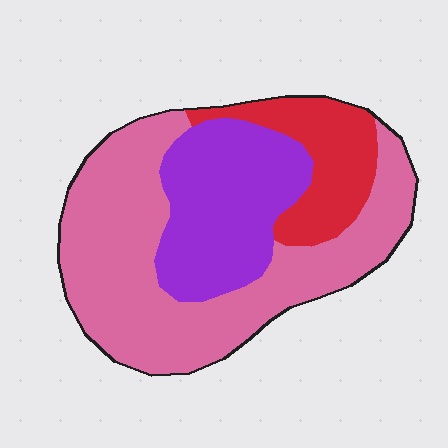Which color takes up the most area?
Pink, at roughly 55%.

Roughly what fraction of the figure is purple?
Purple covers around 30% of the figure.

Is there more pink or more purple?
Pink.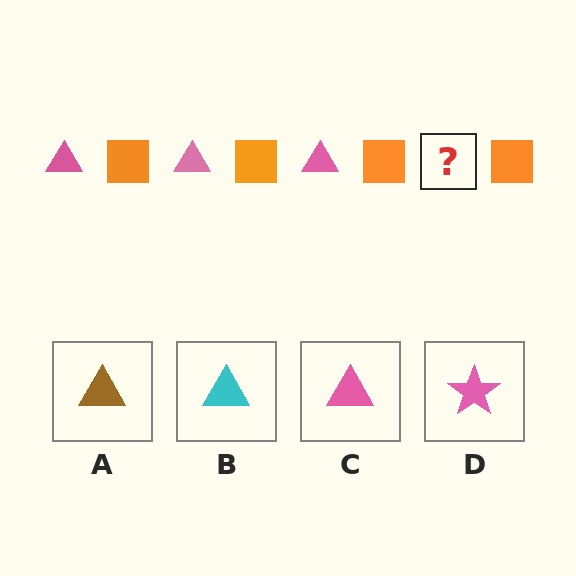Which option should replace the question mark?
Option C.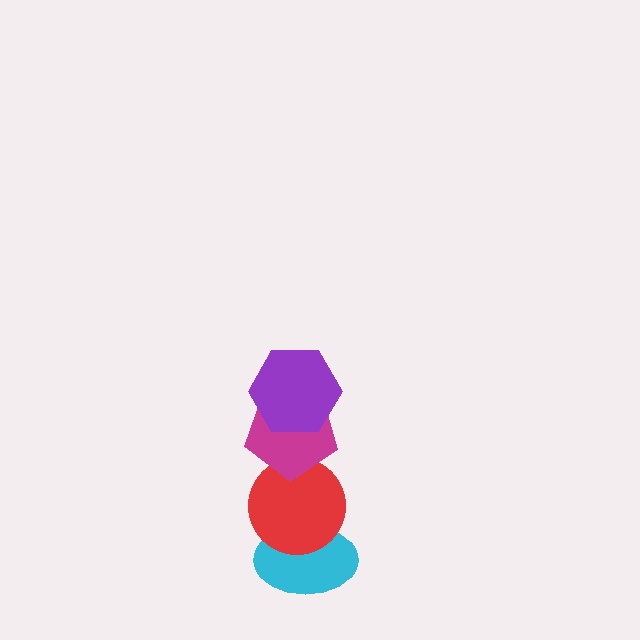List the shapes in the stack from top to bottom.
From top to bottom: the purple hexagon, the magenta pentagon, the red circle, the cyan ellipse.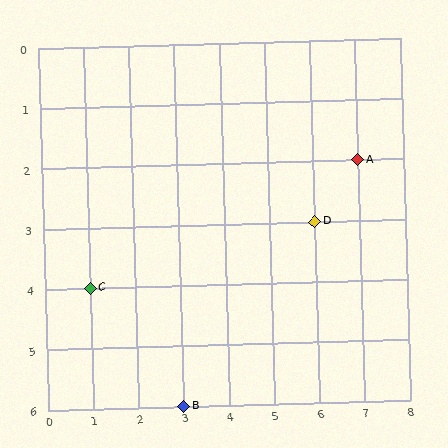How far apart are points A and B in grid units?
Points A and B are 4 columns and 4 rows apart (about 5.7 grid units diagonally).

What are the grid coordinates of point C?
Point C is at grid coordinates (1, 4).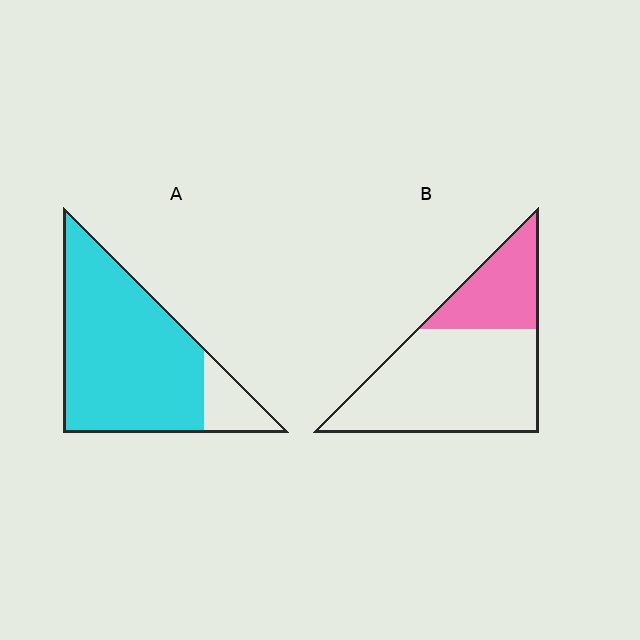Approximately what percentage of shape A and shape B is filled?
A is approximately 85% and B is approximately 30%.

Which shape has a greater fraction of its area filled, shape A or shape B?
Shape A.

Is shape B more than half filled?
No.